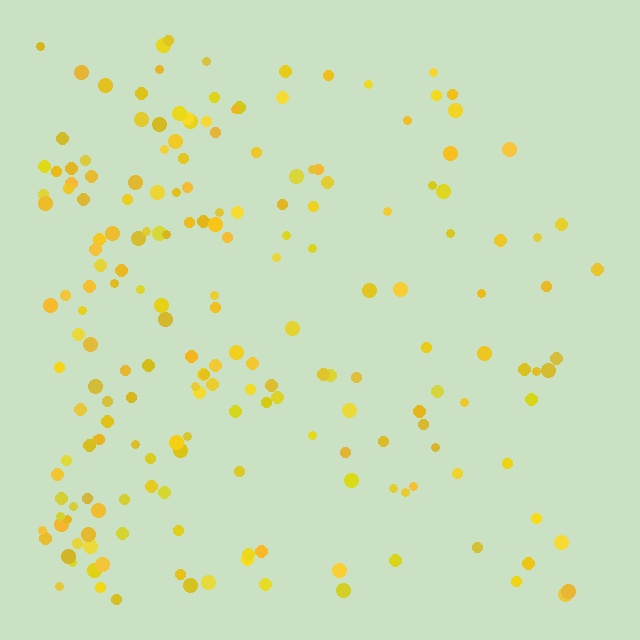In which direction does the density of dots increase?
From right to left, with the left side densest.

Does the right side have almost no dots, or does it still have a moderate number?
Still a moderate number, just noticeably fewer than the left.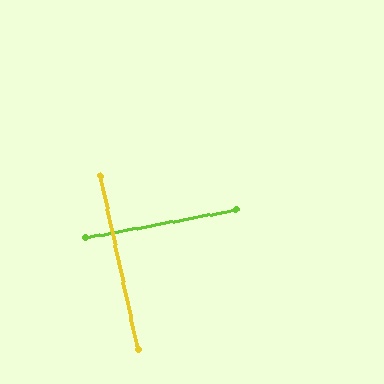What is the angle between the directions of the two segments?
Approximately 88 degrees.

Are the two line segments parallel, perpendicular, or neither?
Perpendicular — they meet at approximately 88°.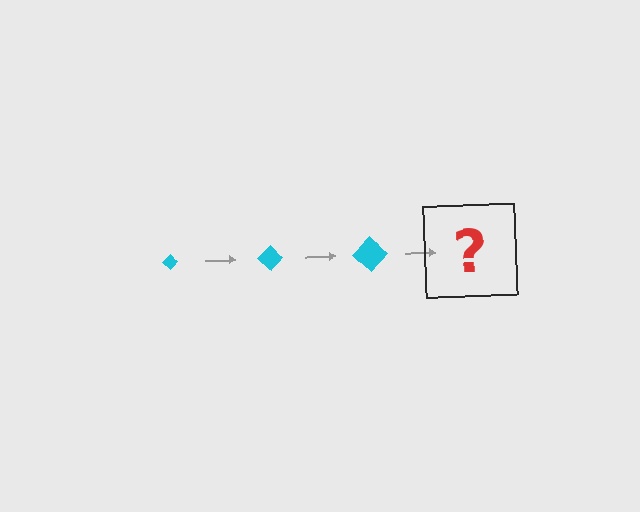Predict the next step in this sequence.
The next step is a cyan diamond, larger than the previous one.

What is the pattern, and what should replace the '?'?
The pattern is that the diamond gets progressively larger each step. The '?' should be a cyan diamond, larger than the previous one.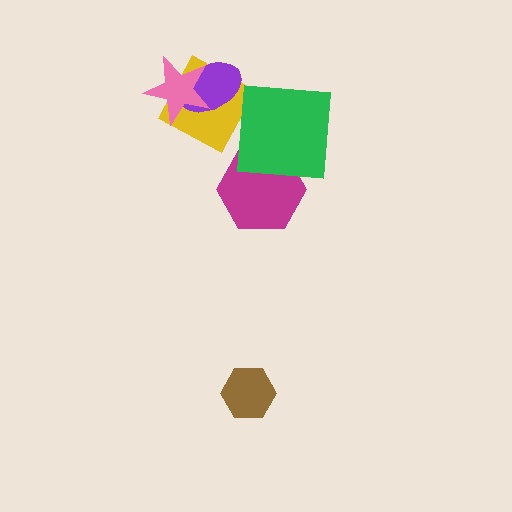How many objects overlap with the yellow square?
2 objects overlap with the yellow square.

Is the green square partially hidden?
No, no other shape covers it.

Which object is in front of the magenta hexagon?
The green square is in front of the magenta hexagon.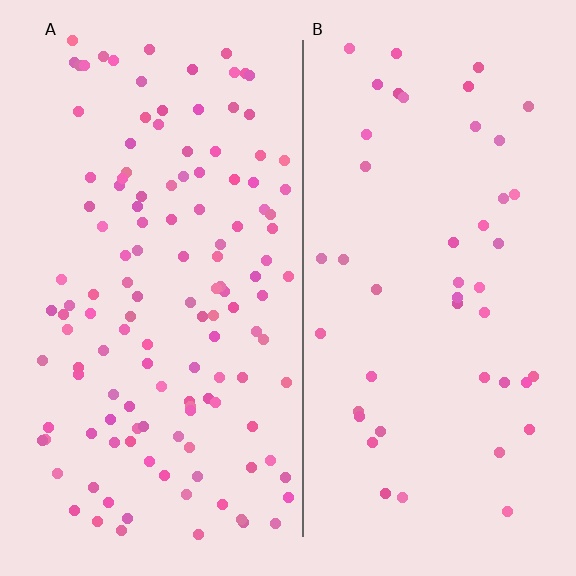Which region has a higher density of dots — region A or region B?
A (the left).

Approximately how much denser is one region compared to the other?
Approximately 2.8× — region A over region B.